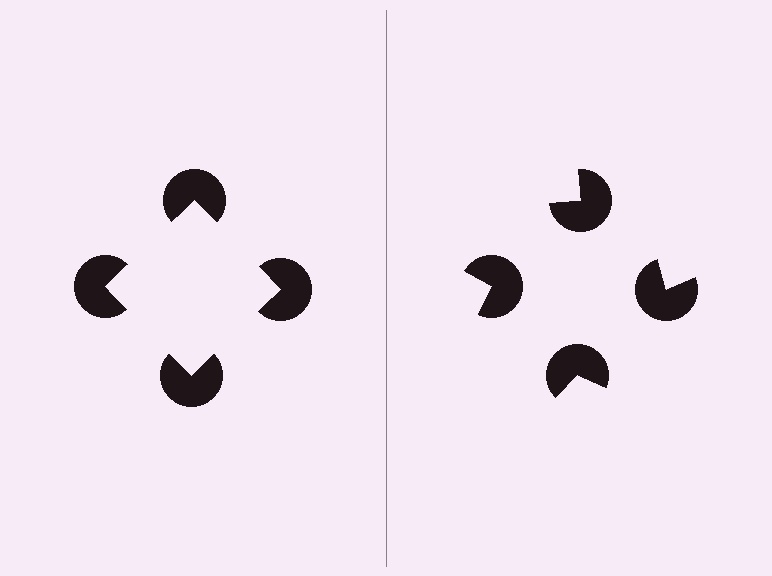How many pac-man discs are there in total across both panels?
8 — 4 on each side.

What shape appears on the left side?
An illusory square.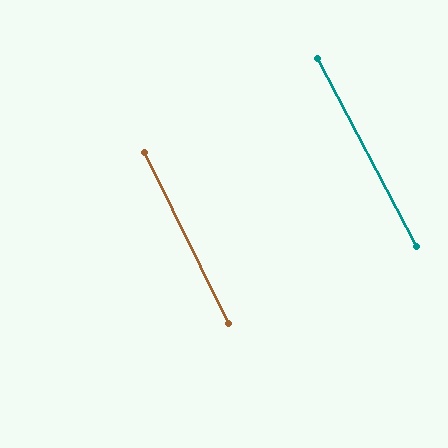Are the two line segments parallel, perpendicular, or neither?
Parallel — their directions differ by only 1.7°.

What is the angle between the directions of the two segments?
Approximately 2 degrees.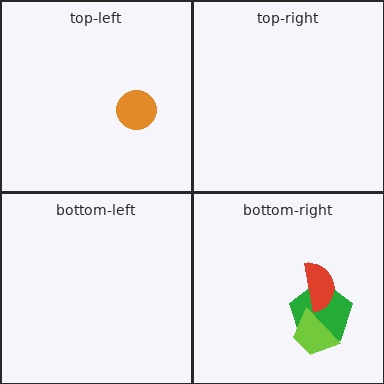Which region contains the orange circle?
The top-left region.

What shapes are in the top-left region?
The orange circle.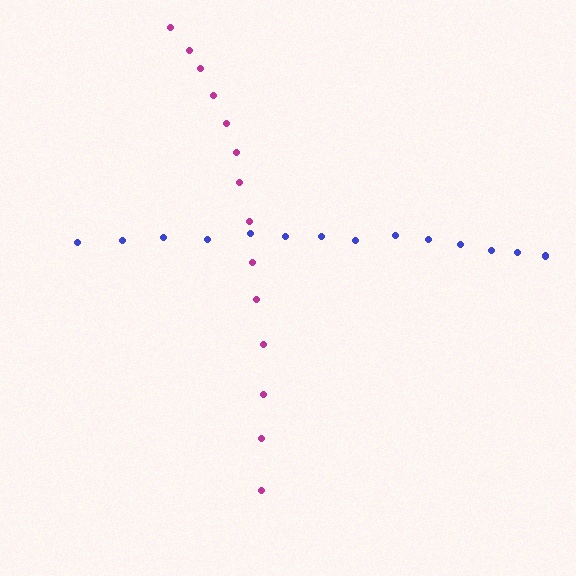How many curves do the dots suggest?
There are 2 distinct paths.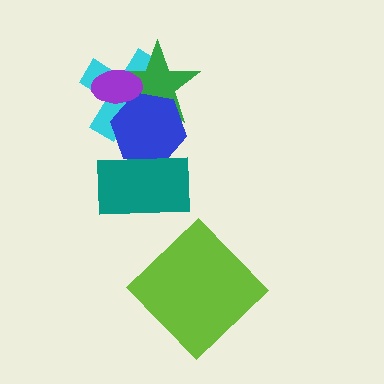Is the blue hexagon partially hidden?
Yes, it is partially covered by another shape.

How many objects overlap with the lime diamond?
0 objects overlap with the lime diamond.